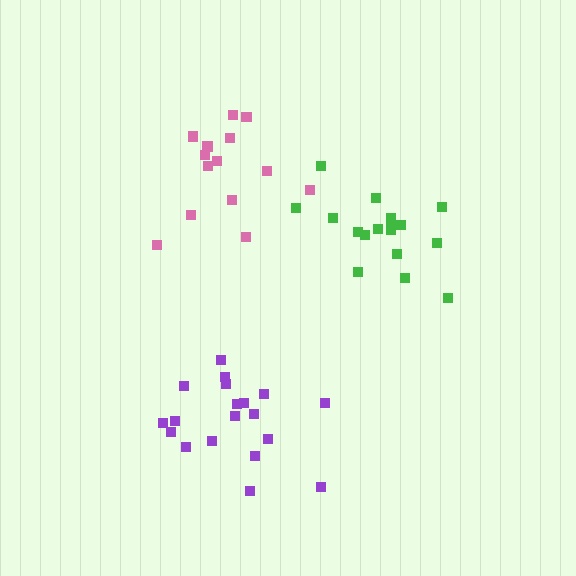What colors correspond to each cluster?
The clusters are colored: green, purple, pink.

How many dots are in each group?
Group 1: 17 dots, Group 2: 19 dots, Group 3: 14 dots (50 total).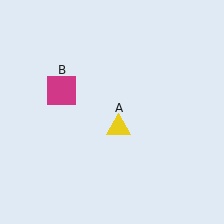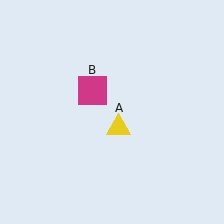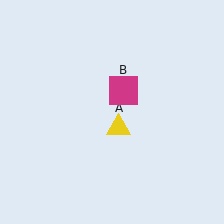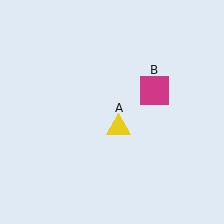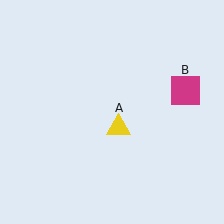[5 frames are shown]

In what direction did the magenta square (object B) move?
The magenta square (object B) moved right.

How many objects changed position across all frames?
1 object changed position: magenta square (object B).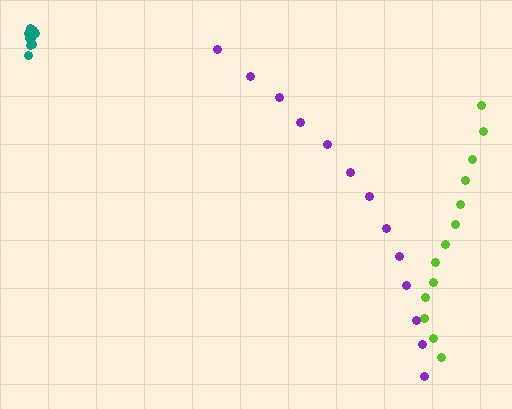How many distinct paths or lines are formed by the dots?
There are 3 distinct paths.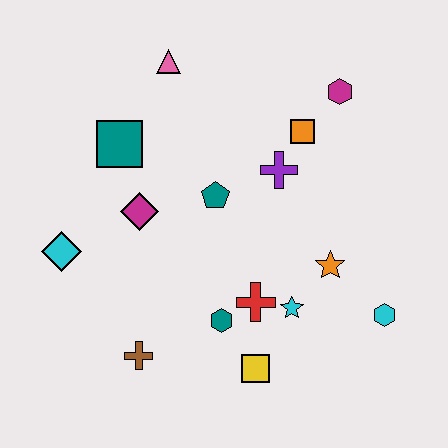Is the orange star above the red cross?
Yes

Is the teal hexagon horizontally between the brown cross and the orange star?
Yes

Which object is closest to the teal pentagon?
The purple cross is closest to the teal pentagon.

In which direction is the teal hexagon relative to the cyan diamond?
The teal hexagon is to the right of the cyan diamond.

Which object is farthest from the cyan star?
The pink triangle is farthest from the cyan star.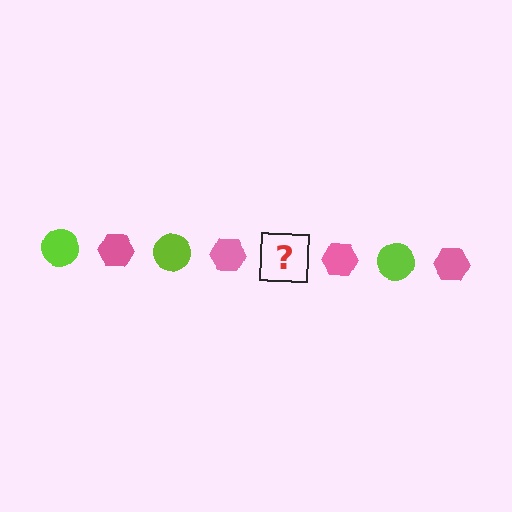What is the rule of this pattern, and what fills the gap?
The rule is that the pattern alternates between lime circle and pink hexagon. The gap should be filled with a lime circle.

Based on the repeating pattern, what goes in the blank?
The blank should be a lime circle.